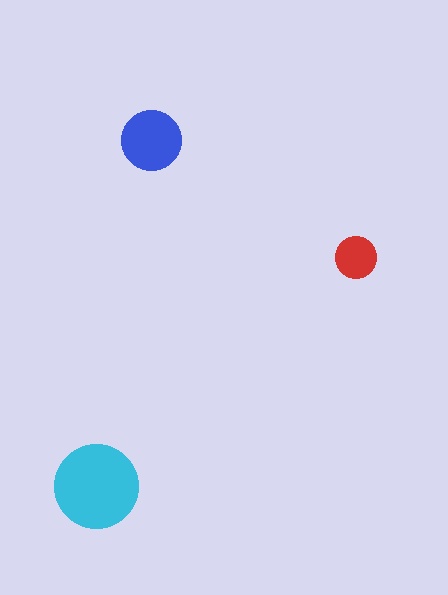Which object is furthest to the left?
The cyan circle is leftmost.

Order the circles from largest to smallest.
the cyan one, the blue one, the red one.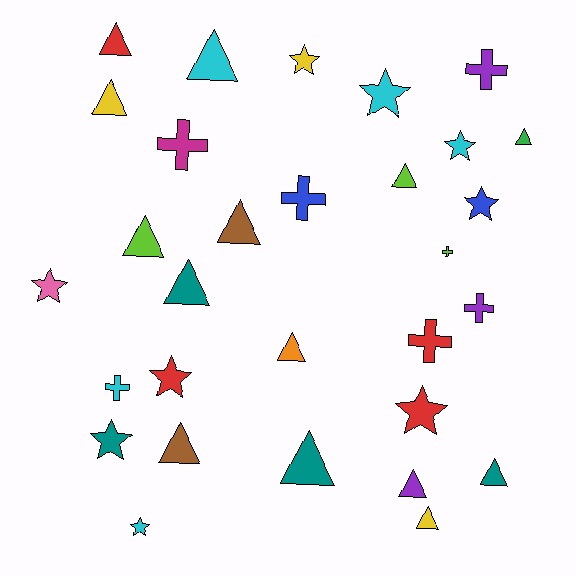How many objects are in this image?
There are 30 objects.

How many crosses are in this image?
There are 7 crosses.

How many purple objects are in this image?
There are 3 purple objects.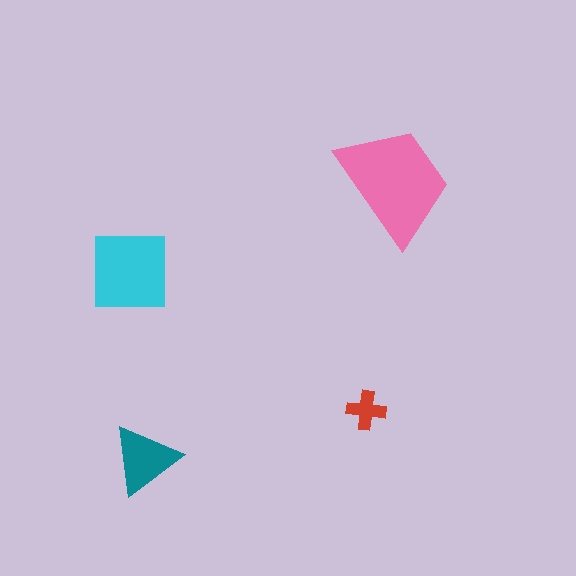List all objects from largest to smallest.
The pink trapezoid, the cyan square, the teal triangle, the red cross.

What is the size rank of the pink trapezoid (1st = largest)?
1st.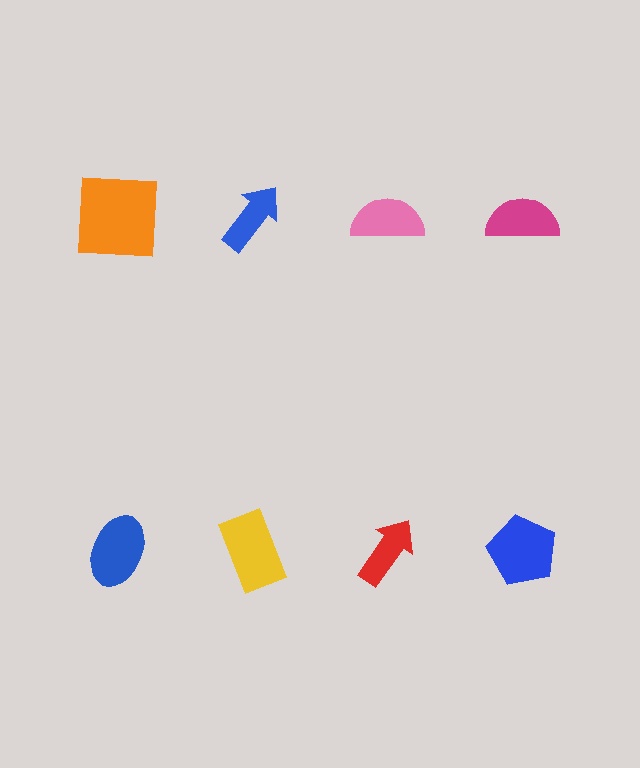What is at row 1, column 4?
A magenta semicircle.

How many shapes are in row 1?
4 shapes.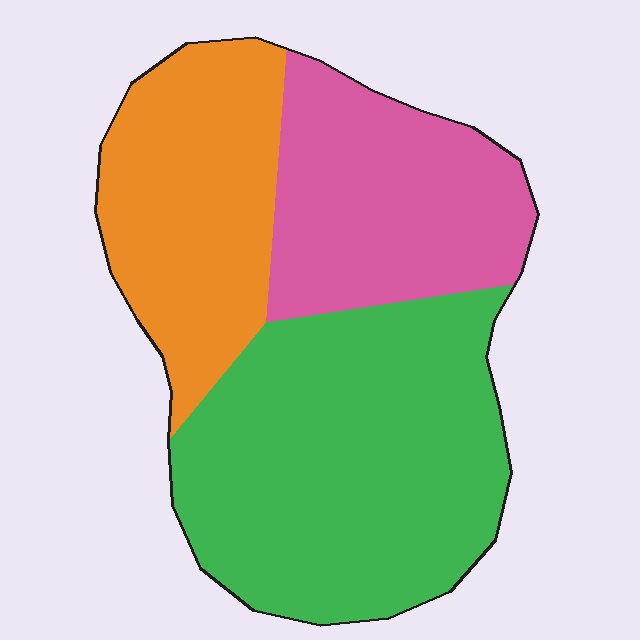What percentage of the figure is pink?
Pink takes up between a sixth and a third of the figure.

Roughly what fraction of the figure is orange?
Orange takes up about one quarter (1/4) of the figure.